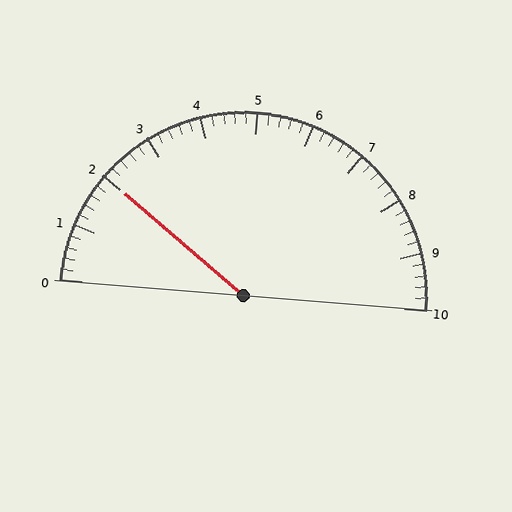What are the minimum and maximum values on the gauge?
The gauge ranges from 0 to 10.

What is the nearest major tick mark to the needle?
The nearest major tick mark is 2.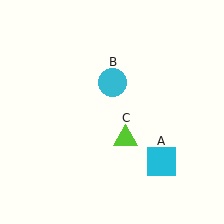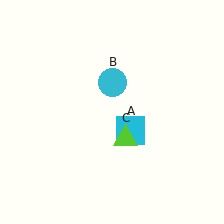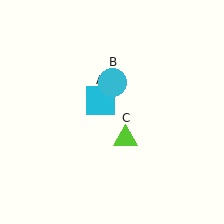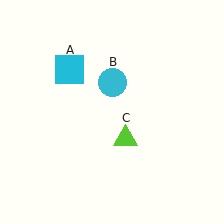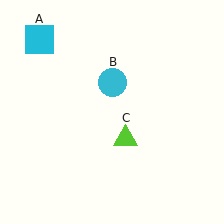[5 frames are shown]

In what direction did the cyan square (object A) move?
The cyan square (object A) moved up and to the left.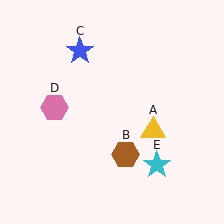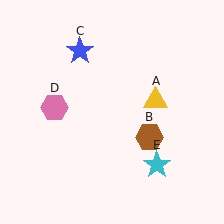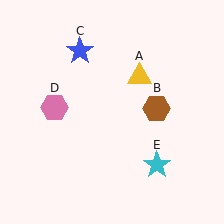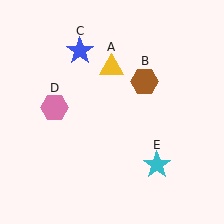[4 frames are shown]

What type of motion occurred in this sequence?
The yellow triangle (object A), brown hexagon (object B) rotated counterclockwise around the center of the scene.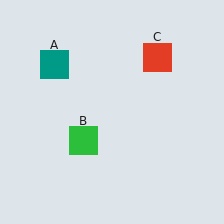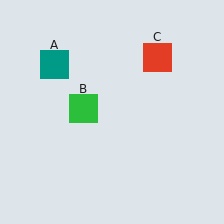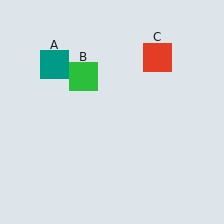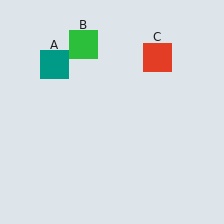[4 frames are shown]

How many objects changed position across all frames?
1 object changed position: green square (object B).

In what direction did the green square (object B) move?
The green square (object B) moved up.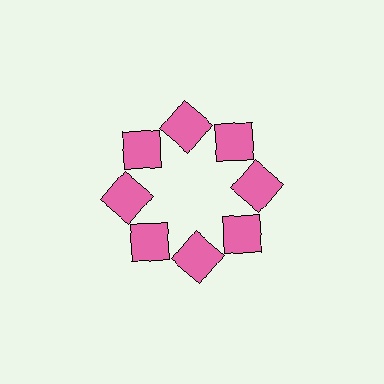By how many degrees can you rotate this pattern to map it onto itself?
The pattern maps onto itself every 45 degrees of rotation.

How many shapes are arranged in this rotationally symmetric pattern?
There are 8 shapes, arranged in 8 groups of 1.